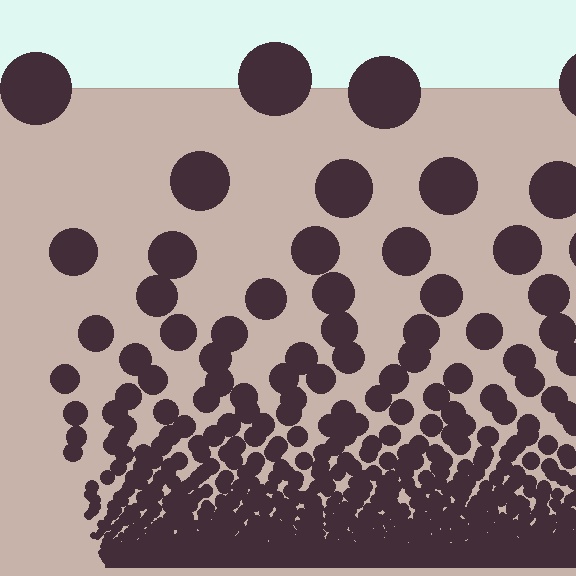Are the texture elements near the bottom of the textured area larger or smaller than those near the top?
Smaller. The gradient is inverted — elements near the bottom are smaller and denser.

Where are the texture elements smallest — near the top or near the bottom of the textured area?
Near the bottom.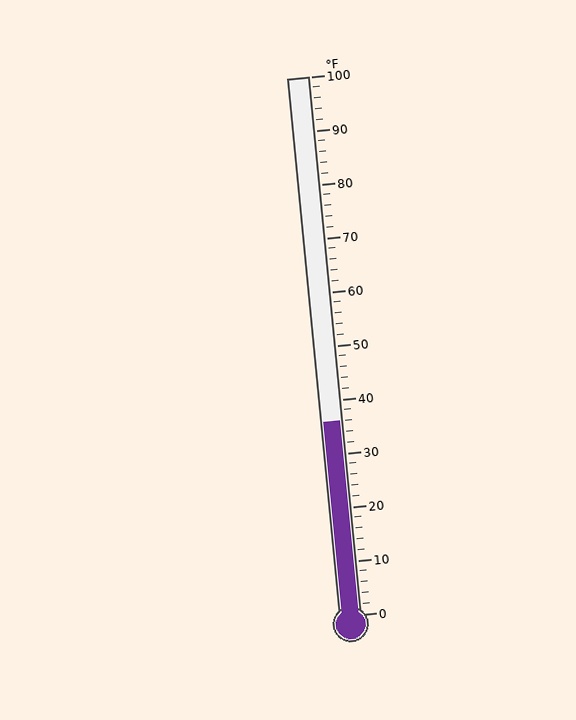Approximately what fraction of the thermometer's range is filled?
The thermometer is filled to approximately 35% of its range.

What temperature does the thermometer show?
The thermometer shows approximately 36°F.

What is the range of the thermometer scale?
The thermometer scale ranges from 0°F to 100°F.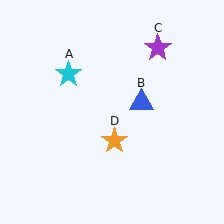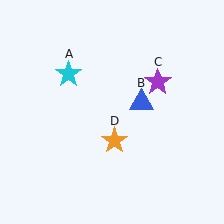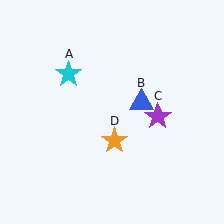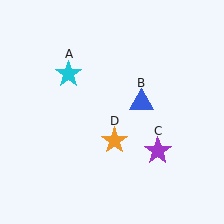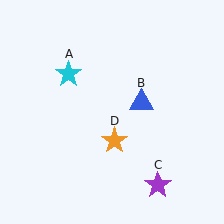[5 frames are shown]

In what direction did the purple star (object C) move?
The purple star (object C) moved down.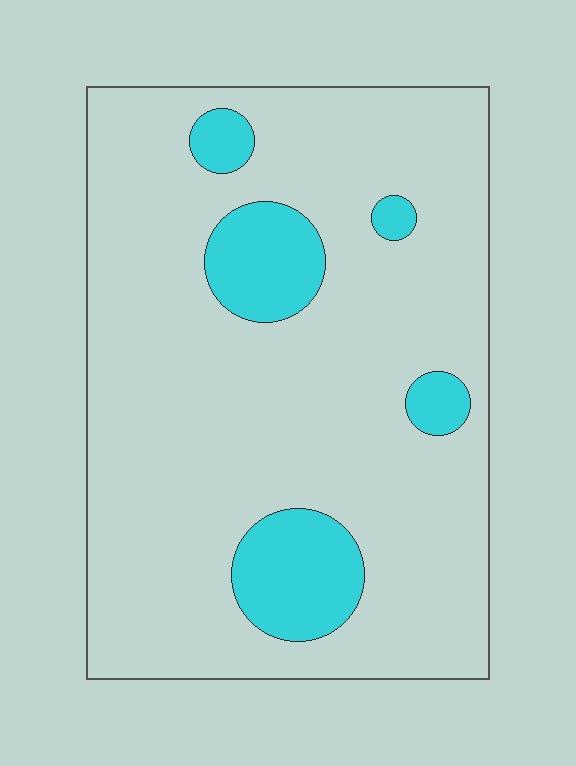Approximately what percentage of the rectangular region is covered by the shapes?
Approximately 15%.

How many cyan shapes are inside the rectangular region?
5.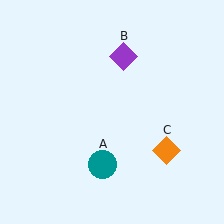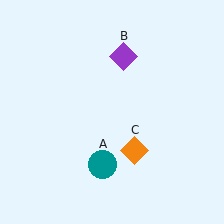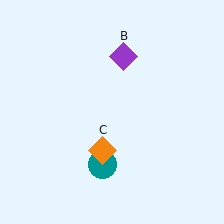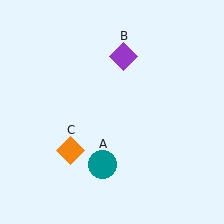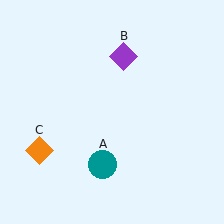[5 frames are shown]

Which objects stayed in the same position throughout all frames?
Teal circle (object A) and purple diamond (object B) remained stationary.